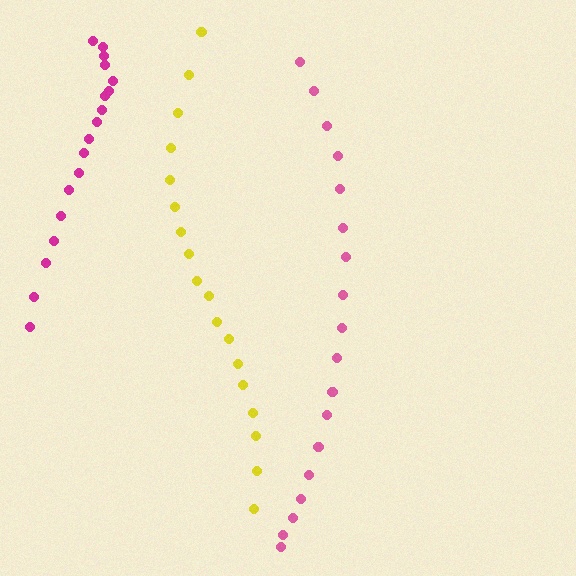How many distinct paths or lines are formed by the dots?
There are 3 distinct paths.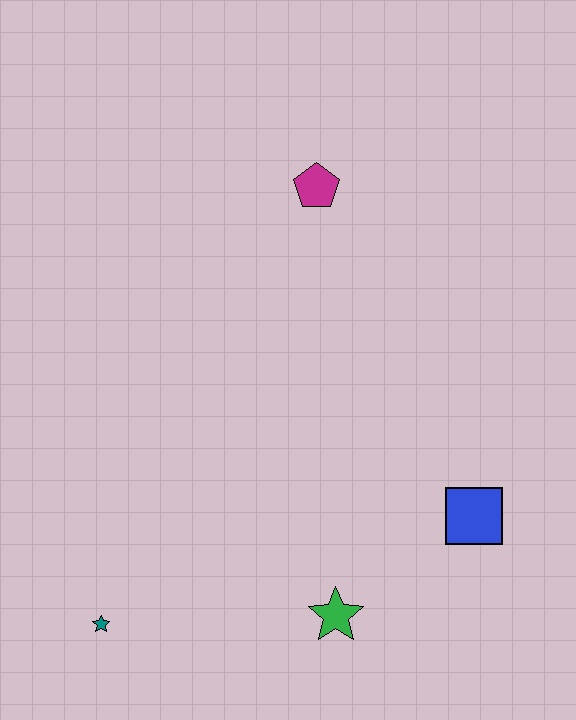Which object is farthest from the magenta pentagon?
The teal star is farthest from the magenta pentagon.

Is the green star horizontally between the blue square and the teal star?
Yes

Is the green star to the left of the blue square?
Yes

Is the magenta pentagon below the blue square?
No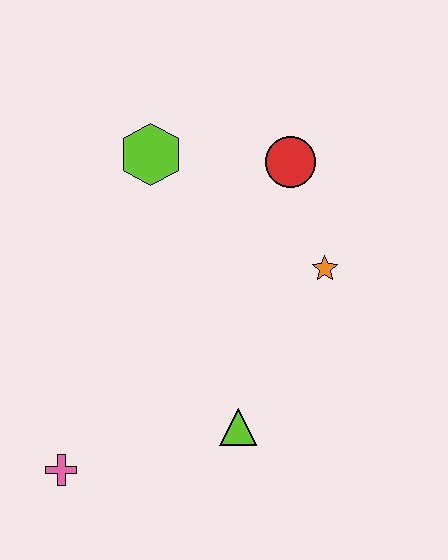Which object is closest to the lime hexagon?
The red circle is closest to the lime hexagon.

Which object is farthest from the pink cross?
The red circle is farthest from the pink cross.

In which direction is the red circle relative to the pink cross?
The red circle is above the pink cross.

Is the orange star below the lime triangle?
No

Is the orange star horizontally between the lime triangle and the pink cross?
No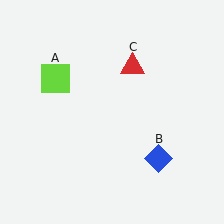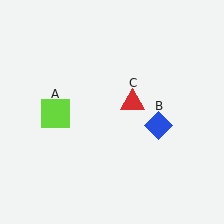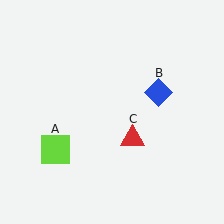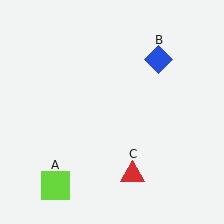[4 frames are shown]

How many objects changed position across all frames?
3 objects changed position: lime square (object A), blue diamond (object B), red triangle (object C).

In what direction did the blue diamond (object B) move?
The blue diamond (object B) moved up.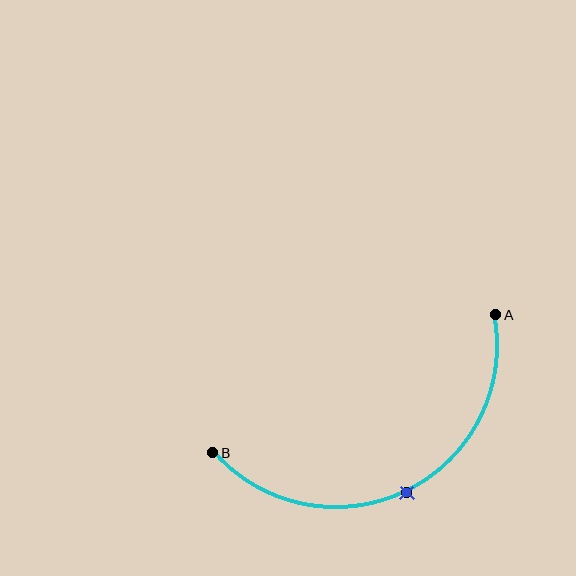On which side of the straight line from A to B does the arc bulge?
The arc bulges below the straight line connecting A and B.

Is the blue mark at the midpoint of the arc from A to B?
Yes. The blue mark lies on the arc at equal arc-length from both A and B — it is the arc midpoint.